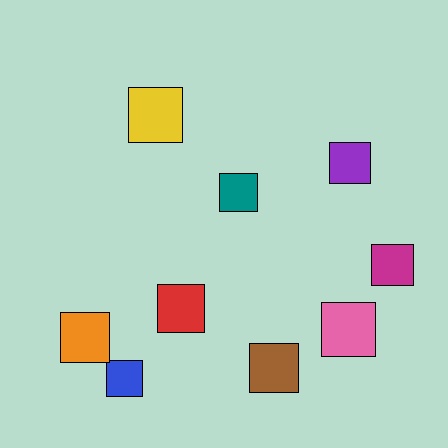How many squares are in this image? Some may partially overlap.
There are 9 squares.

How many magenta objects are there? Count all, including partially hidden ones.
There is 1 magenta object.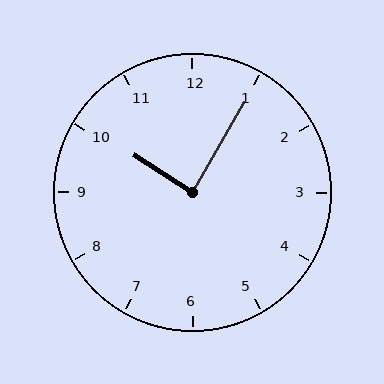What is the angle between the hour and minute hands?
Approximately 88 degrees.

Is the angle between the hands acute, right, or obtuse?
It is right.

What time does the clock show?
10:05.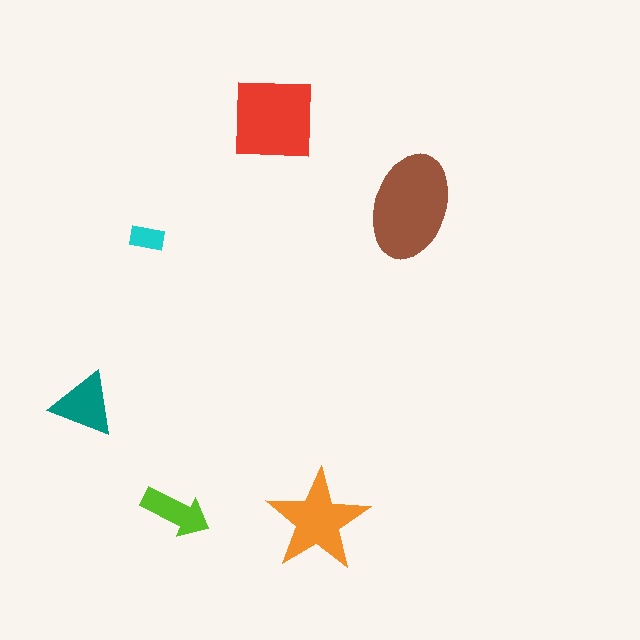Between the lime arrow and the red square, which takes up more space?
The red square.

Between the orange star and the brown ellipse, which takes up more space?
The brown ellipse.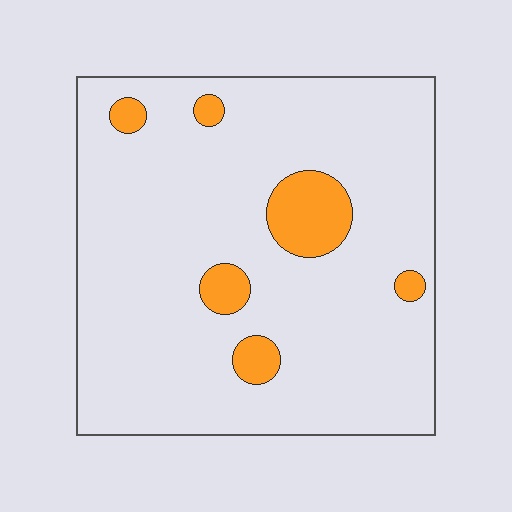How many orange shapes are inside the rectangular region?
6.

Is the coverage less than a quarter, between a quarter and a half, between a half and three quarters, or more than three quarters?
Less than a quarter.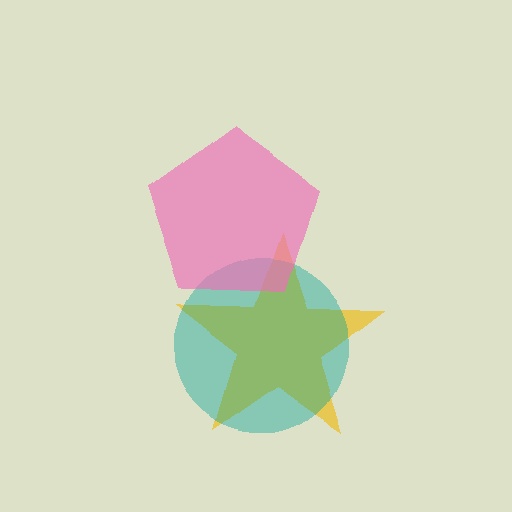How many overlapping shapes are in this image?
There are 3 overlapping shapes in the image.